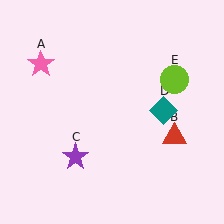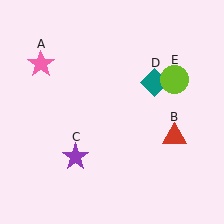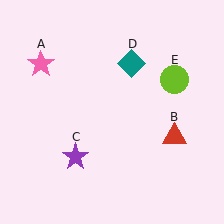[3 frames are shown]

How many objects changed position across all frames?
1 object changed position: teal diamond (object D).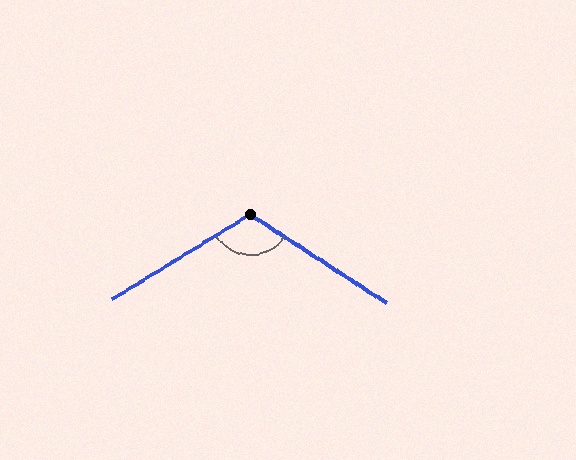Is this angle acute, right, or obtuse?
It is obtuse.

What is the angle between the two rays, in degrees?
Approximately 115 degrees.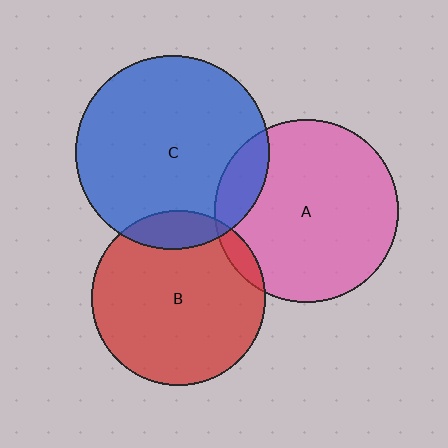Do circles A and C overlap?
Yes.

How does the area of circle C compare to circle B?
Approximately 1.2 times.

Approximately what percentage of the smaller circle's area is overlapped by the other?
Approximately 15%.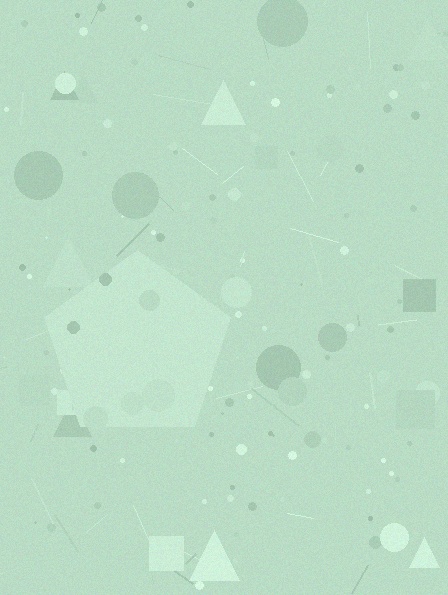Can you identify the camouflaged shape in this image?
The camouflaged shape is a pentagon.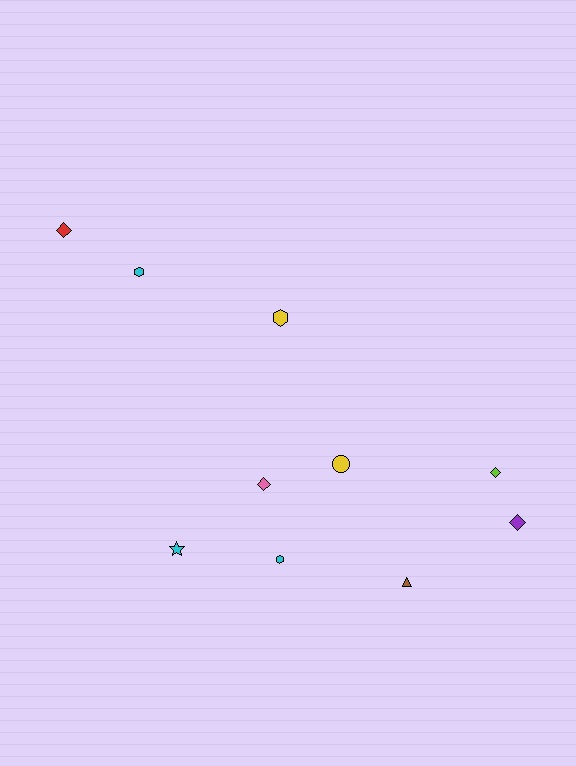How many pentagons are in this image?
There are no pentagons.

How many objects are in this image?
There are 10 objects.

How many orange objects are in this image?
There are no orange objects.